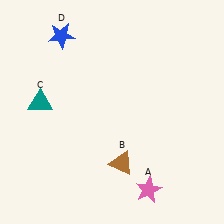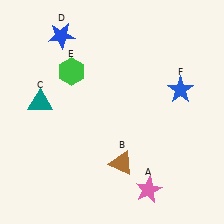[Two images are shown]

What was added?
A green hexagon (E), a blue star (F) were added in Image 2.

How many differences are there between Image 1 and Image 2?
There are 2 differences between the two images.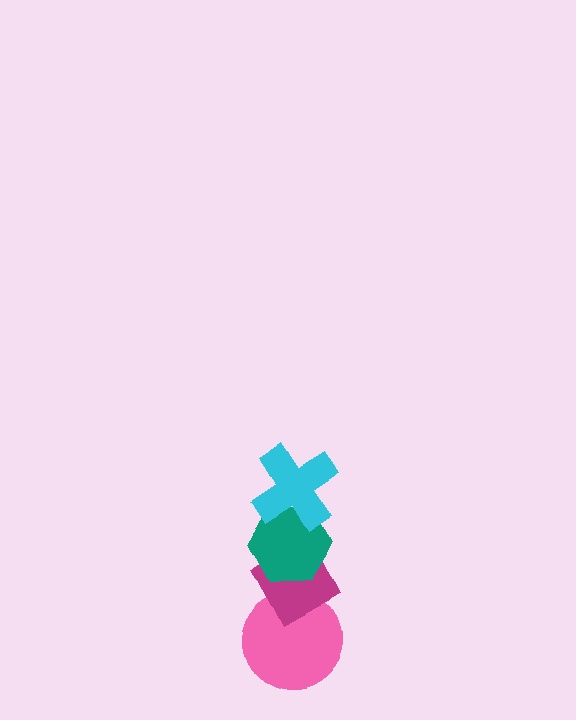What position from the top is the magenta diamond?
The magenta diamond is 3rd from the top.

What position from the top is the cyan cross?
The cyan cross is 1st from the top.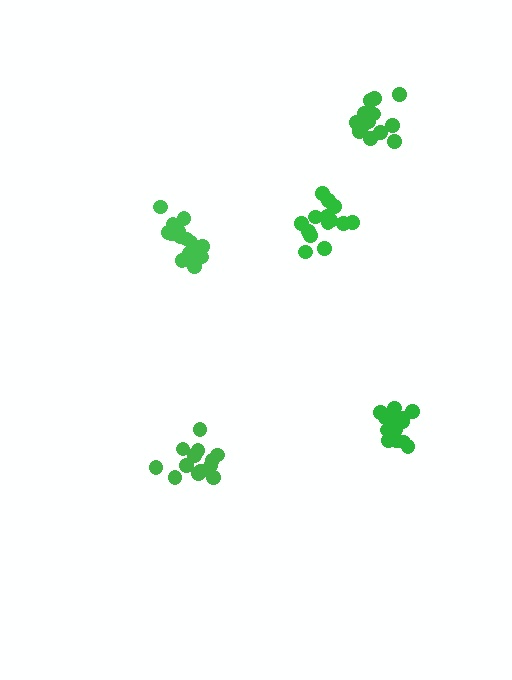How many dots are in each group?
Group 1: 15 dots, Group 2: 14 dots, Group 3: 13 dots, Group 4: 13 dots, Group 5: 14 dots (69 total).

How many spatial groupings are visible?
There are 5 spatial groupings.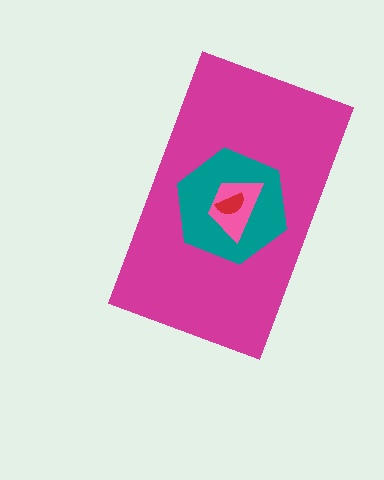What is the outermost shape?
The magenta rectangle.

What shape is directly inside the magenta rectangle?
The teal hexagon.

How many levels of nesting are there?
4.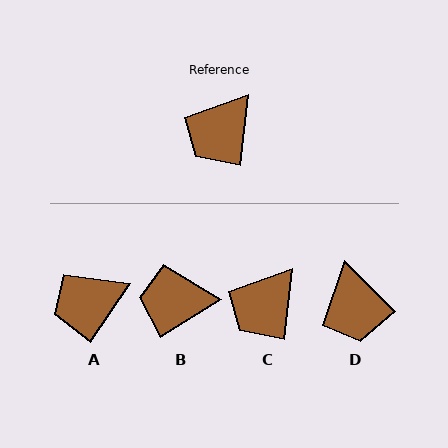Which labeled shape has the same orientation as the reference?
C.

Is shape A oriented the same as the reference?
No, it is off by about 27 degrees.